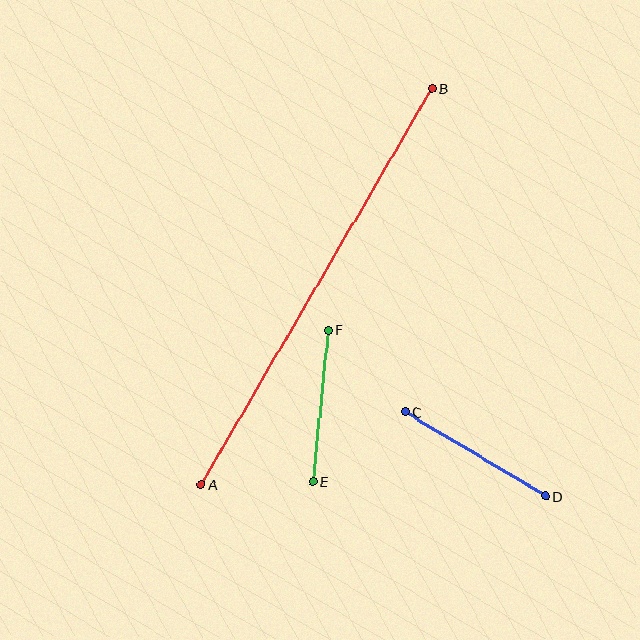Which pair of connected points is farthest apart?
Points A and B are farthest apart.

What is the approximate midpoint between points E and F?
The midpoint is at approximately (320, 406) pixels.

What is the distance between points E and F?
The distance is approximately 152 pixels.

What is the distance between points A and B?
The distance is approximately 458 pixels.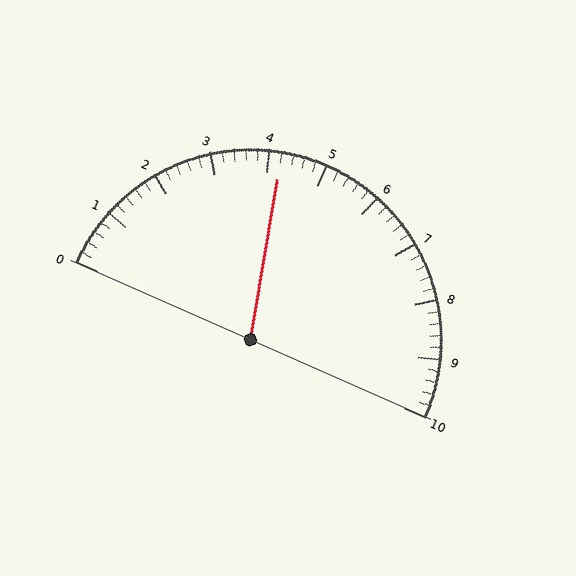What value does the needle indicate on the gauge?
The needle indicates approximately 4.2.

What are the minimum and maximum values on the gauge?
The gauge ranges from 0 to 10.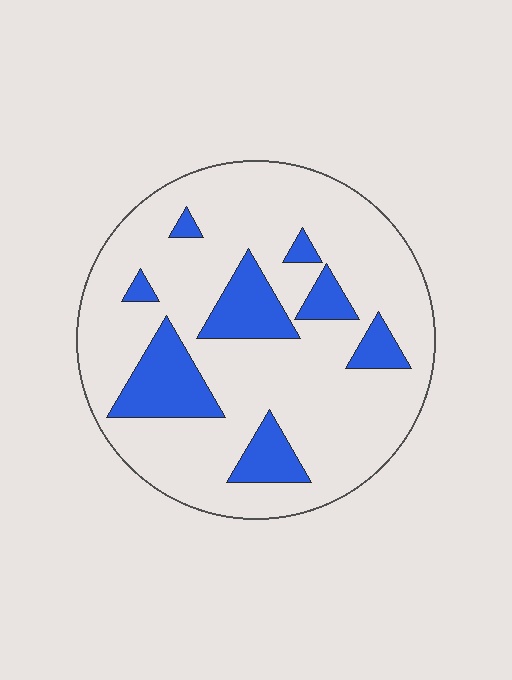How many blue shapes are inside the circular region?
8.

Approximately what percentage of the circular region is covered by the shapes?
Approximately 20%.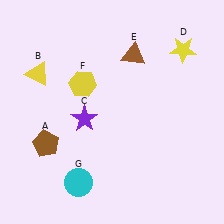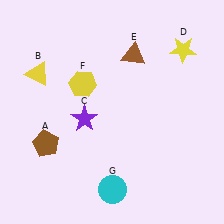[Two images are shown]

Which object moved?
The cyan circle (G) moved right.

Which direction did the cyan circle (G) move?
The cyan circle (G) moved right.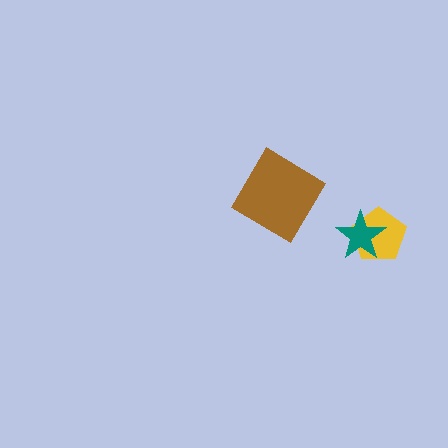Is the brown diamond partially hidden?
No, no other shape covers it.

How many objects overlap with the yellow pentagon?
1 object overlaps with the yellow pentagon.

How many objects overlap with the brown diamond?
0 objects overlap with the brown diamond.